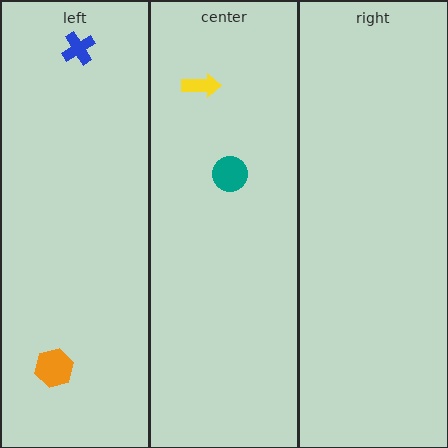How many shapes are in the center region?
2.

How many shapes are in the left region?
2.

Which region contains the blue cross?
The left region.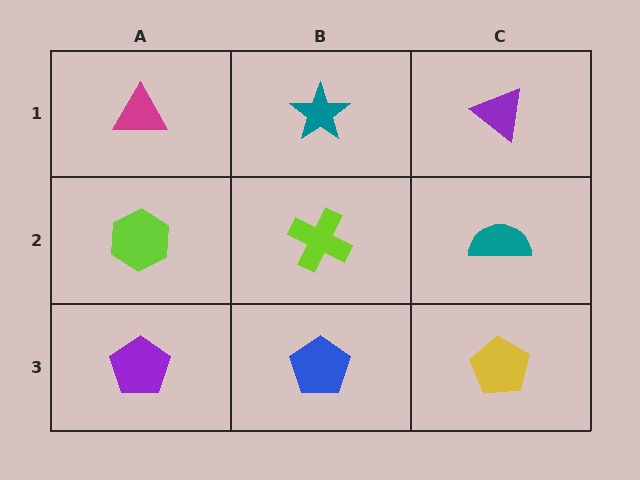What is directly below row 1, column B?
A lime cross.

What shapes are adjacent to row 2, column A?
A magenta triangle (row 1, column A), a purple pentagon (row 3, column A), a lime cross (row 2, column B).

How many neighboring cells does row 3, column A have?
2.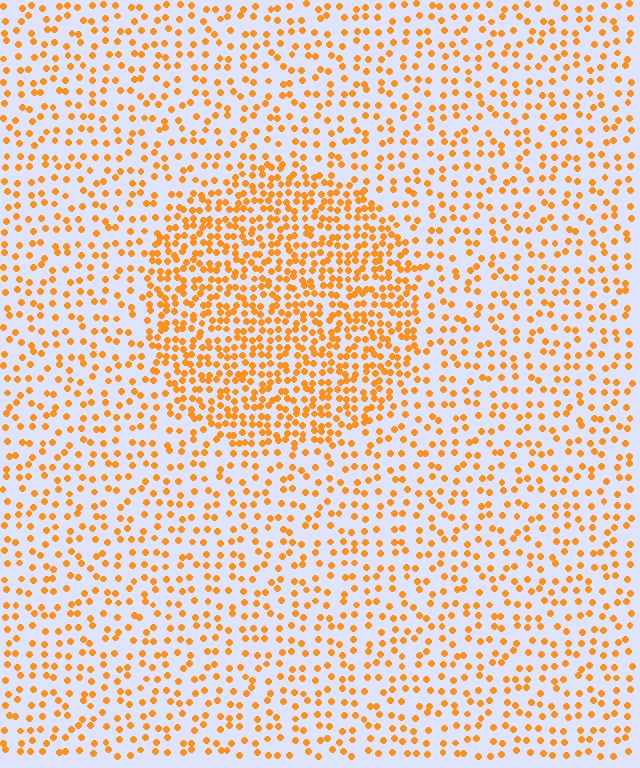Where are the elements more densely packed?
The elements are more densely packed inside the circle boundary.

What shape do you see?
I see a circle.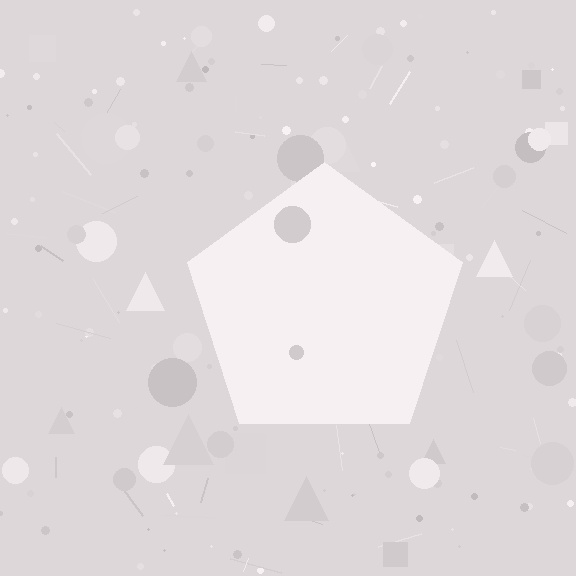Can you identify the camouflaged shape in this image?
The camouflaged shape is a pentagon.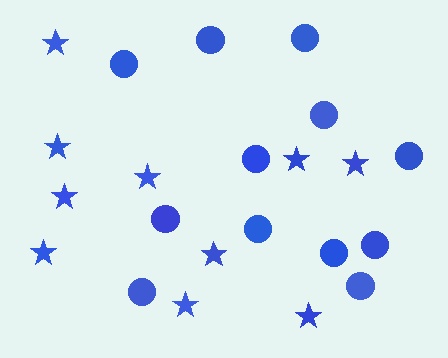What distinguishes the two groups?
There are 2 groups: one group of circles (12) and one group of stars (10).